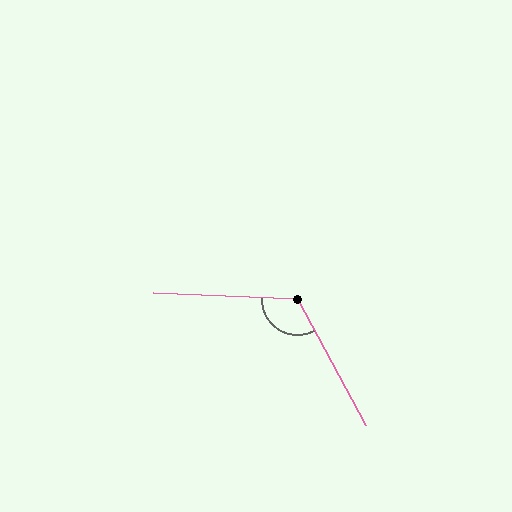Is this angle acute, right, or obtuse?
It is obtuse.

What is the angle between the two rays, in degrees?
Approximately 120 degrees.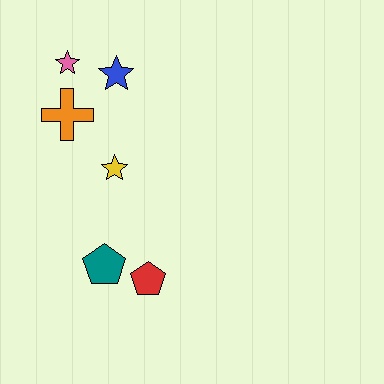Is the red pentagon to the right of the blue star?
Yes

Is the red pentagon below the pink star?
Yes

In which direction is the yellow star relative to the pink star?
The yellow star is below the pink star.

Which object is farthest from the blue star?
The red pentagon is farthest from the blue star.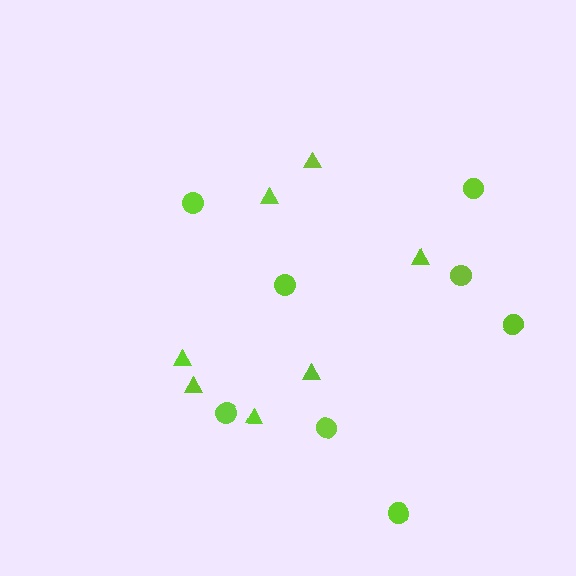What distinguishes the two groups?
There are 2 groups: one group of triangles (7) and one group of circles (8).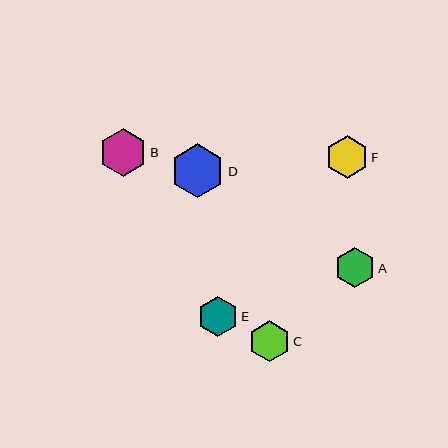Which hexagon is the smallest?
Hexagon A is the smallest with a size of approximately 40 pixels.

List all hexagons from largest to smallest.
From largest to smallest: D, B, F, C, E, A.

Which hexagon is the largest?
Hexagon D is the largest with a size of approximately 54 pixels.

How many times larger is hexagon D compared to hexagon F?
Hexagon D is approximately 1.3 times the size of hexagon F.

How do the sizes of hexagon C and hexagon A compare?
Hexagon C and hexagon A are approximately the same size.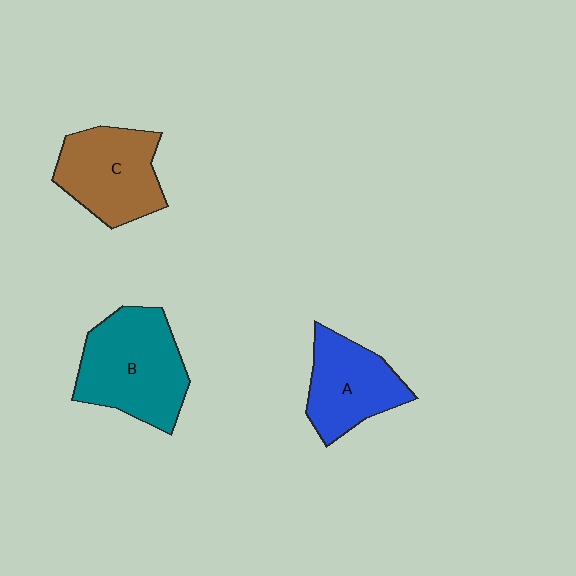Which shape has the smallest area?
Shape A (blue).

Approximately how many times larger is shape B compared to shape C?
Approximately 1.2 times.